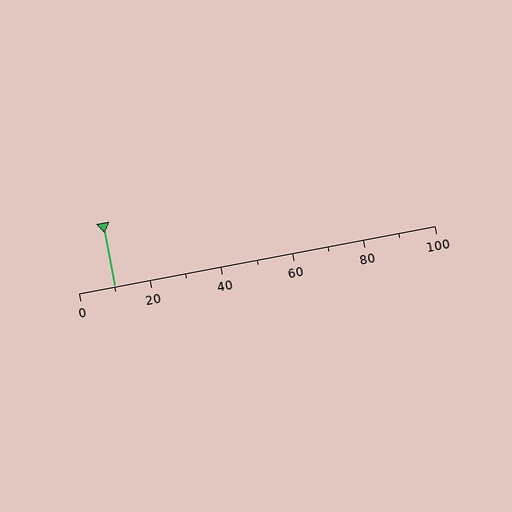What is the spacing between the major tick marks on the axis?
The major ticks are spaced 20 apart.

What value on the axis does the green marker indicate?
The marker indicates approximately 10.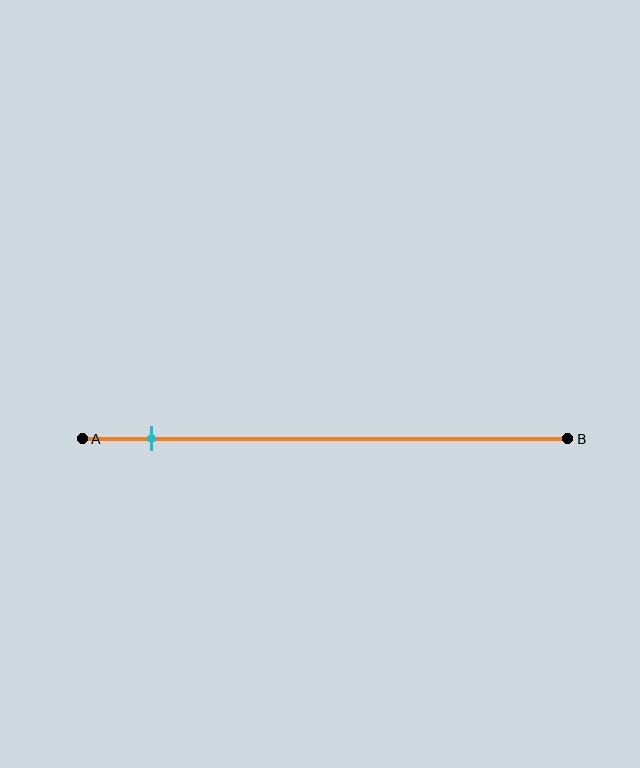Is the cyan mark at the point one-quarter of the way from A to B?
No, the mark is at about 15% from A, not at the 25% one-quarter point.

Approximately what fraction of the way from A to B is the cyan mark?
The cyan mark is approximately 15% of the way from A to B.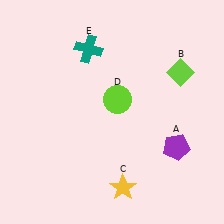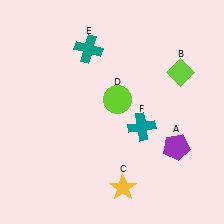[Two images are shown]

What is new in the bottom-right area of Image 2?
A teal cross (F) was added in the bottom-right area of Image 2.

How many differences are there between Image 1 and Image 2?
There is 1 difference between the two images.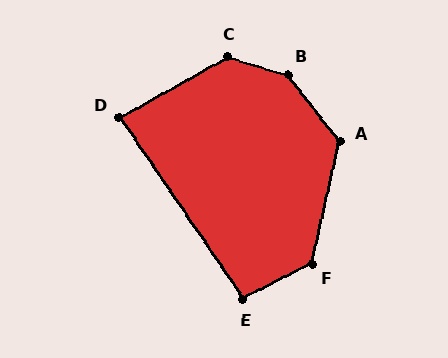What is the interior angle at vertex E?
Approximately 97 degrees (obtuse).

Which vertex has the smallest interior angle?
D, at approximately 85 degrees.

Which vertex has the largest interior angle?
B, at approximately 145 degrees.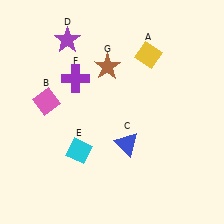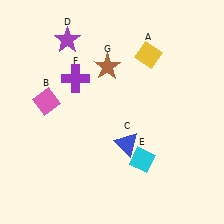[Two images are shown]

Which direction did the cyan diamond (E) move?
The cyan diamond (E) moved right.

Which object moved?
The cyan diamond (E) moved right.